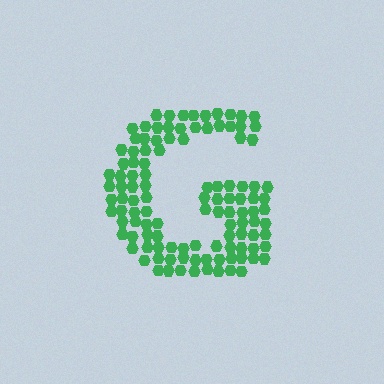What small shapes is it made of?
It is made of small hexagons.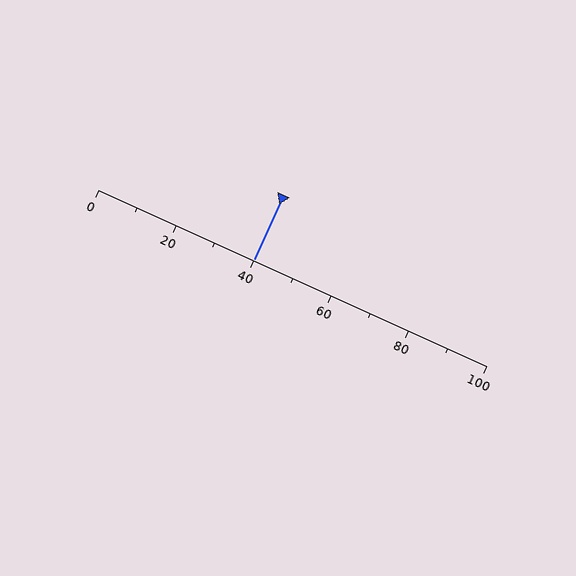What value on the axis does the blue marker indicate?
The marker indicates approximately 40.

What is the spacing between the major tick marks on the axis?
The major ticks are spaced 20 apart.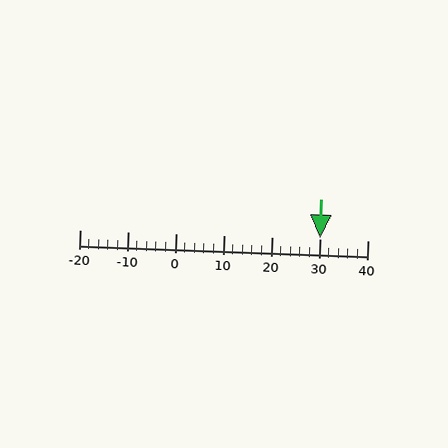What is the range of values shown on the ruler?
The ruler shows values from -20 to 40.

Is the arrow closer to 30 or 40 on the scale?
The arrow is closer to 30.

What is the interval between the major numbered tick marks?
The major tick marks are spaced 10 units apart.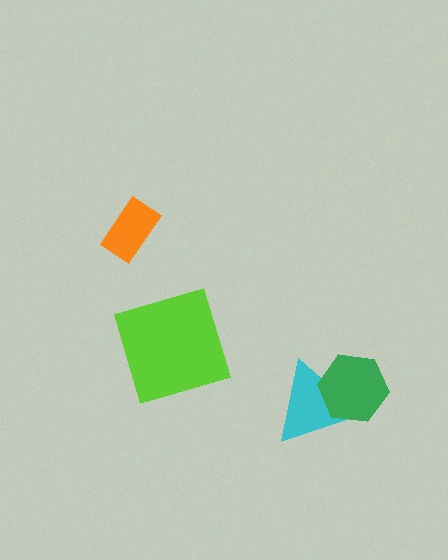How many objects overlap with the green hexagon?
1 object overlaps with the green hexagon.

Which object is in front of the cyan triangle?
The green hexagon is in front of the cyan triangle.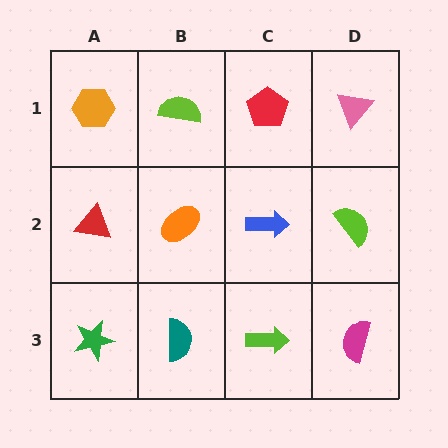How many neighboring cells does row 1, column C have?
3.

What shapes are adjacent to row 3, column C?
A blue arrow (row 2, column C), a teal semicircle (row 3, column B), a magenta semicircle (row 3, column D).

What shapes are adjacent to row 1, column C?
A blue arrow (row 2, column C), a lime semicircle (row 1, column B), a pink triangle (row 1, column D).